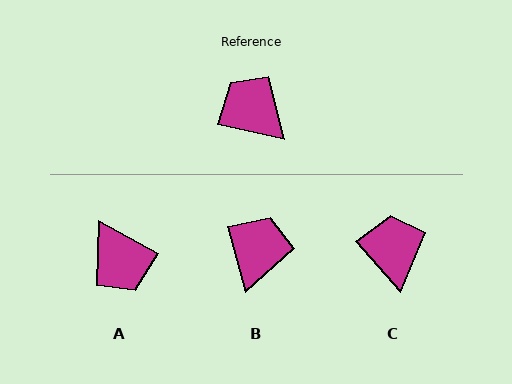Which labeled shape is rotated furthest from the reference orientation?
A, about 164 degrees away.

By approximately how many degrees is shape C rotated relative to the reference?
Approximately 36 degrees clockwise.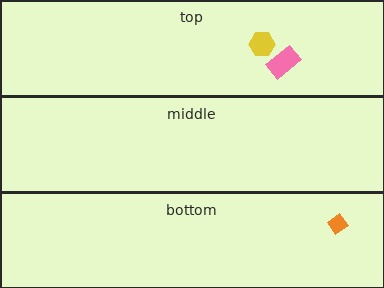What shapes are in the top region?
The pink rectangle, the yellow hexagon.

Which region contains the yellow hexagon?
The top region.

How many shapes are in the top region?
2.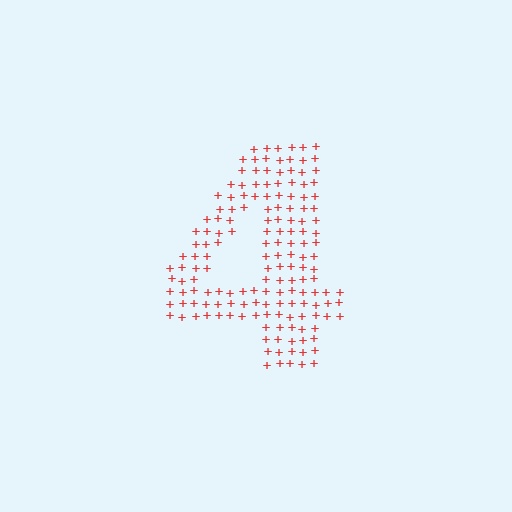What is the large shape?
The large shape is the digit 4.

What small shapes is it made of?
It is made of small plus signs.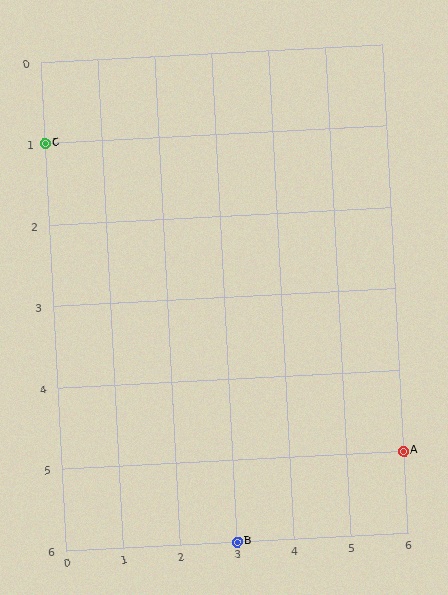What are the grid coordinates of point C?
Point C is at grid coordinates (0, 1).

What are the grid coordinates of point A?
Point A is at grid coordinates (6, 5).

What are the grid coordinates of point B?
Point B is at grid coordinates (3, 6).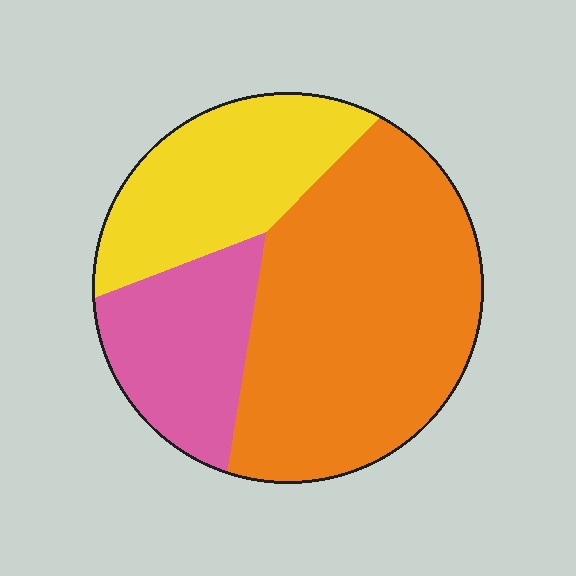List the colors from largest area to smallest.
From largest to smallest: orange, yellow, pink.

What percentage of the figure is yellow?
Yellow covers roughly 25% of the figure.